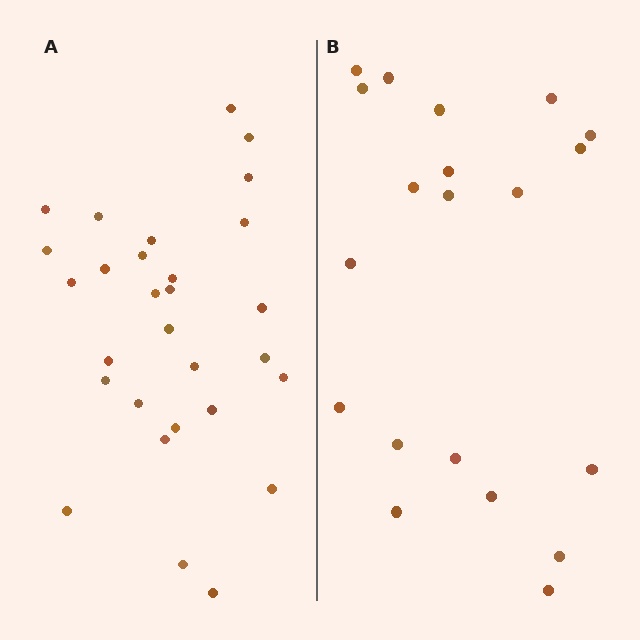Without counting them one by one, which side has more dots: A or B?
Region A (the left region) has more dots.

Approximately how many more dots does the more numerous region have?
Region A has roughly 8 or so more dots than region B.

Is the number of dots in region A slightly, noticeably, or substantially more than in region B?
Region A has substantially more. The ratio is roughly 1.4 to 1.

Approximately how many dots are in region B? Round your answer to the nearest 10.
About 20 dots.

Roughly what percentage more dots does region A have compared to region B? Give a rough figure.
About 45% more.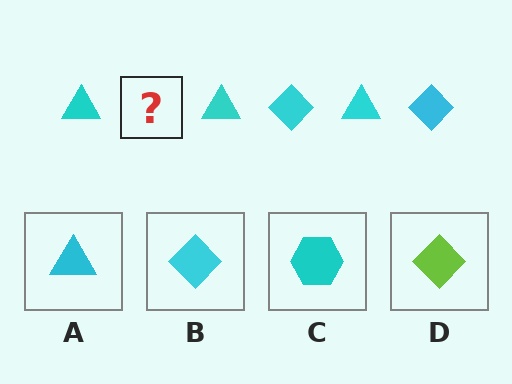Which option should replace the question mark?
Option B.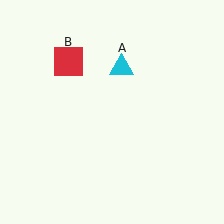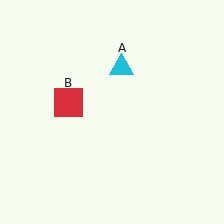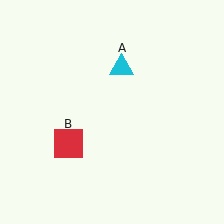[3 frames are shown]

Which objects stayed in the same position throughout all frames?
Cyan triangle (object A) remained stationary.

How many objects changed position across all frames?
1 object changed position: red square (object B).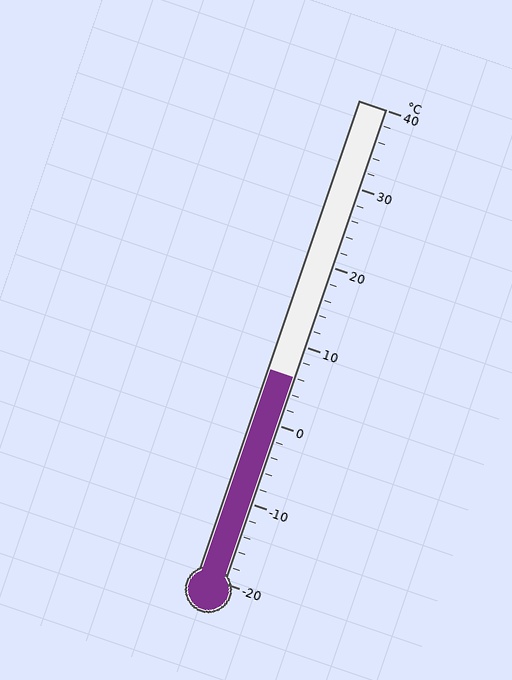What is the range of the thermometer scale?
The thermometer scale ranges from -20°C to 40°C.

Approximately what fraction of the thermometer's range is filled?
The thermometer is filled to approximately 45% of its range.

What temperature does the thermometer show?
The thermometer shows approximately 6°C.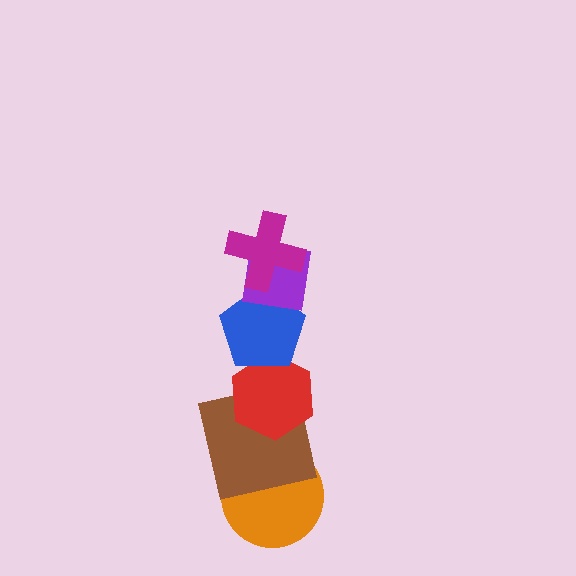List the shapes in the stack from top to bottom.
From top to bottom: the magenta cross, the purple square, the blue pentagon, the red hexagon, the brown square, the orange circle.